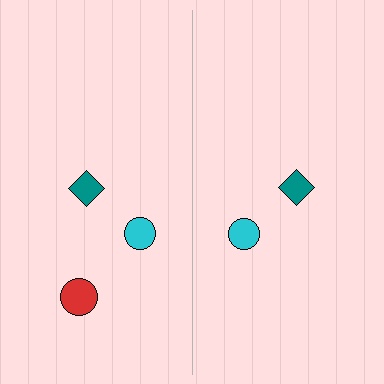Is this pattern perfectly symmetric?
No, the pattern is not perfectly symmetric. A red circle is missing from the right side.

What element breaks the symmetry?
A red circle is missing from the right side.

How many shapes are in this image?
There are 5 shapes in this image.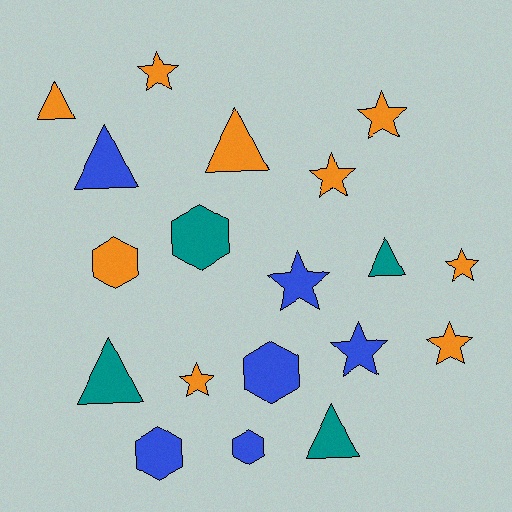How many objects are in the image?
There are 19 objects.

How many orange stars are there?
There are 6 orange stars.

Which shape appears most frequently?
Star, with 8 objects.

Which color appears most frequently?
Orange, with 9 objects.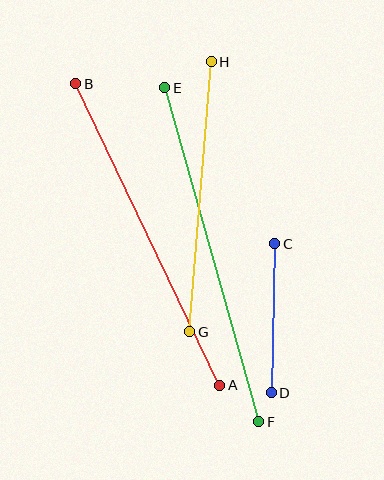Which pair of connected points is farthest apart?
Points E and F are farthest apart.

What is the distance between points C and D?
The distance is approximately 149 pixels.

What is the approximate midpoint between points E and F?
The midpoint is at approximately (212, 255) pixels.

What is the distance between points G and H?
The distance is approximately 271 pixels.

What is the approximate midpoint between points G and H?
The midpoint is at approximately (200, 197) pixels.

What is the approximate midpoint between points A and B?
The midpoint is at approximately (148, 234) pixels.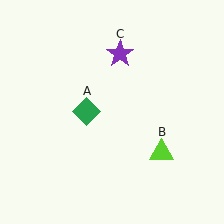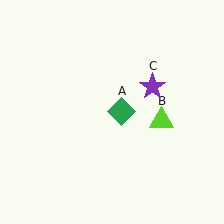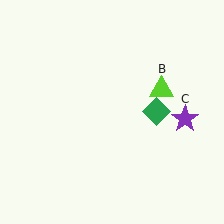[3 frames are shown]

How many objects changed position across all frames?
3 objects changed position: green diamond (object A), lime triangle (object B), purple star (object C).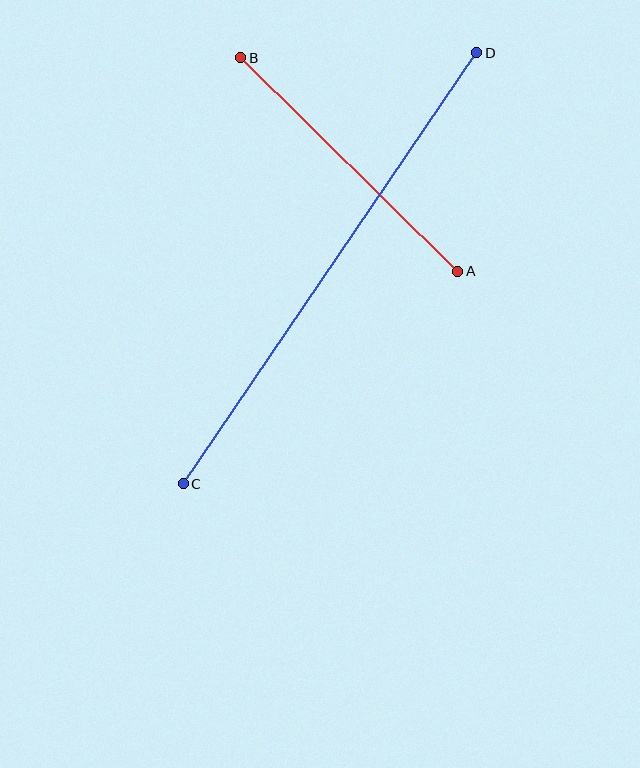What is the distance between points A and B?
The distance is approximately 304 pixels.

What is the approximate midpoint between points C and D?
The midpoint is at approximately (330, 268) pixels.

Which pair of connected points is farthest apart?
Points C and D are farthest apart.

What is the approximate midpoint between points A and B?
The midpoint is at approximately (349, 165) pixels.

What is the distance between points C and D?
The distance is approximately 522 pixels.